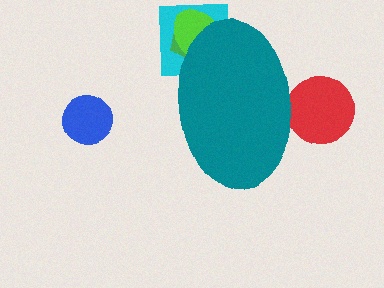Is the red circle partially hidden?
Yes, the red circle is partially hidden behind the teal ellipse.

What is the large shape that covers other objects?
A teal ellipse.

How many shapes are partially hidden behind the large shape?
4 shapes are partially hidden.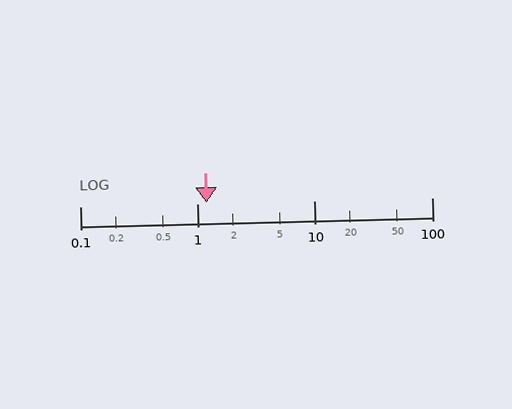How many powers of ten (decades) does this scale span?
The scale spans 3 decades, from 0.1 to 100.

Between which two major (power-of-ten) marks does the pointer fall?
The pointer is between 1 and 10.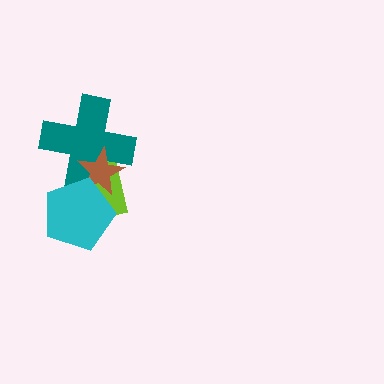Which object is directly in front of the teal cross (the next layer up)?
The brown star is directly in front of the teal cross.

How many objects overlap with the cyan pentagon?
3 objects overlap with the cyan pentagon.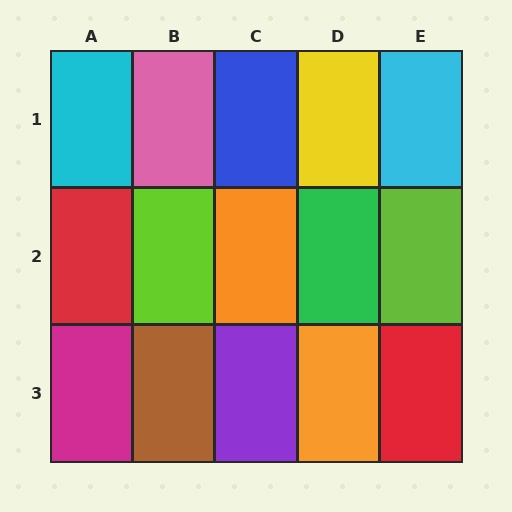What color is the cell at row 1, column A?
Cyan.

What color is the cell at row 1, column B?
Pink.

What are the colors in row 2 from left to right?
Red, lime, orange, green, lime.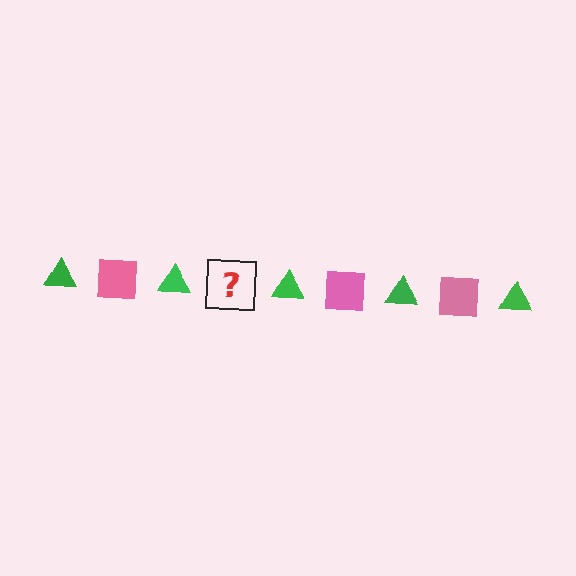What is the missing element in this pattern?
The missing element is a pink square.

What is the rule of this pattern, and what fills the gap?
The rule is that the pattern alternates between green triangle and pink square. The gap should be filled with a pink square.